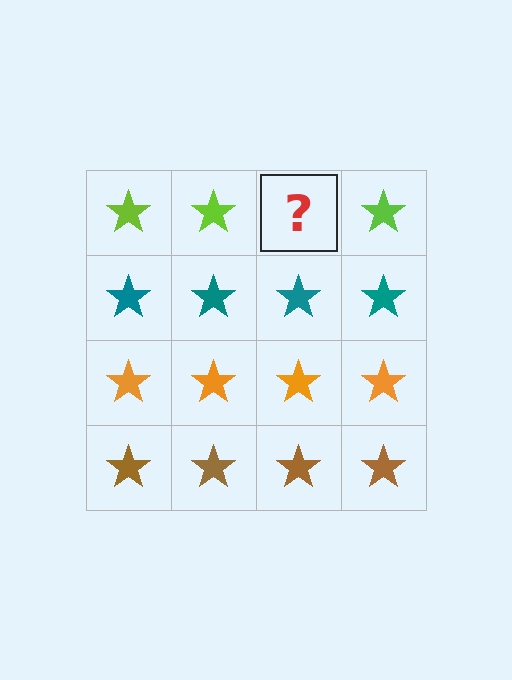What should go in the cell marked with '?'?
The missing cell should contain a lime star.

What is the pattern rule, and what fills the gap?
The rule is that each row has a consistent color. The gap should be filled with a lime star.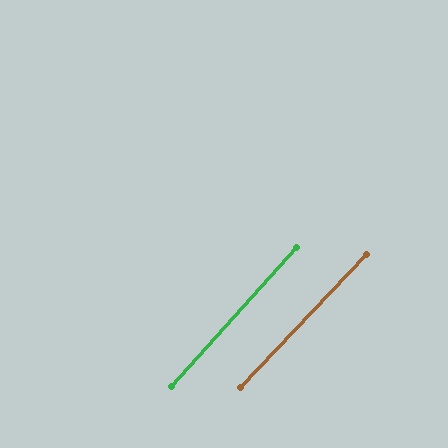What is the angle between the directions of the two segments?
Approximately 1 degree.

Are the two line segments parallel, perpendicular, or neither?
Parallel — their directions differ by only 1.2°.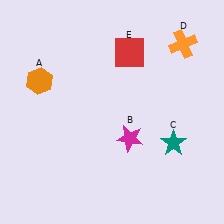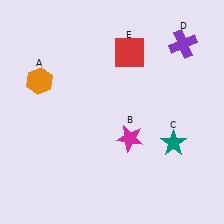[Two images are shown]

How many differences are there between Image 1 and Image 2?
There is 1 difference between the two images.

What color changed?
The cross (D) changed from orange in Image 1 to purple in Image 2.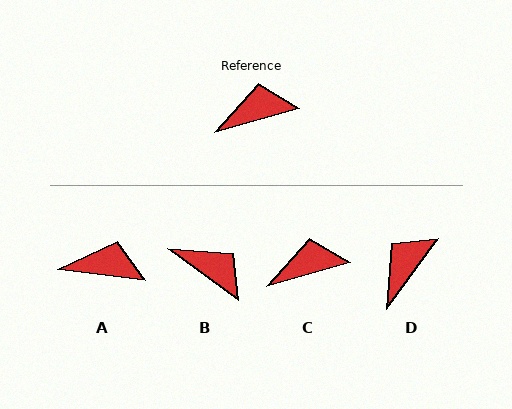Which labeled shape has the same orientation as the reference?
C.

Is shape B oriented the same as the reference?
No, it is off by about 52 degrees.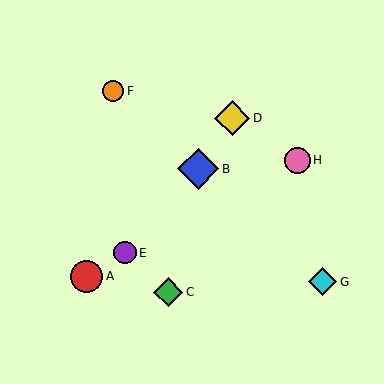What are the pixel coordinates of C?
Object C is at (168, 292).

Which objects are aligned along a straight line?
Objects B, F, G are aligned along a straight line.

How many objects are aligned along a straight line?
3 objects (B, F, G) are aligned along a straight line.